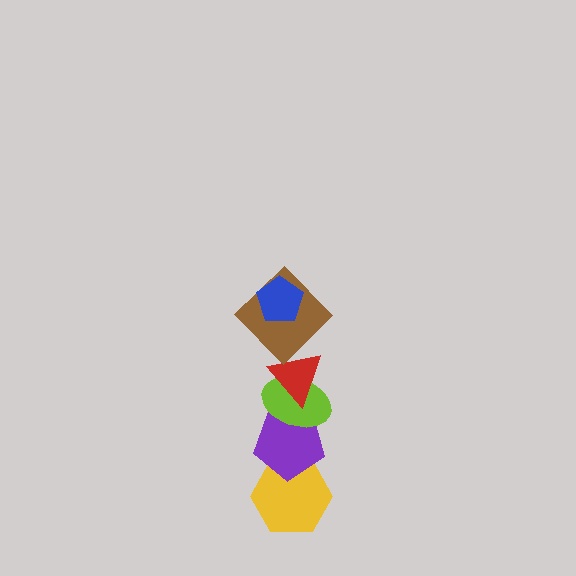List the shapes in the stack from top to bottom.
From top to bottom: the blue pentagon, the brown diamond, the red triangle, the lime ellipse, the purple pentagon, the yellow hexagon.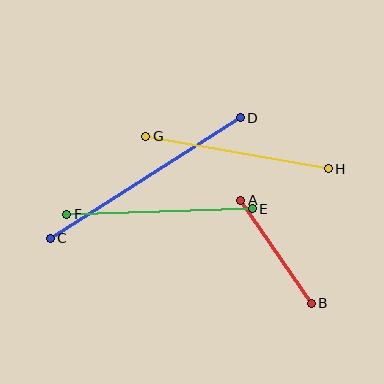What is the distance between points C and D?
The distance is approximately 225 pixels.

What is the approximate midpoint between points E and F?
The midpoint is at approximately (159, 211) pixels.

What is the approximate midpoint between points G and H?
The midpoint is at approximately (237, 152) pixels.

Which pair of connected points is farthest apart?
Points C and D are farthest apart.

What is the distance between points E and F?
The distance is approximately 185 pixels.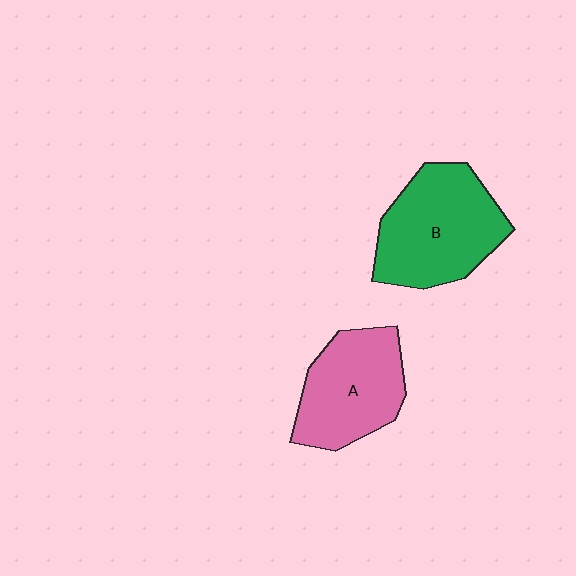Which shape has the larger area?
Shape B (green).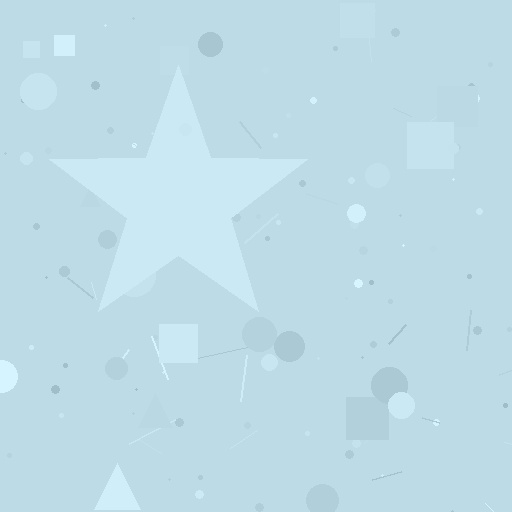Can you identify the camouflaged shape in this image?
The camouflaged shape is a star.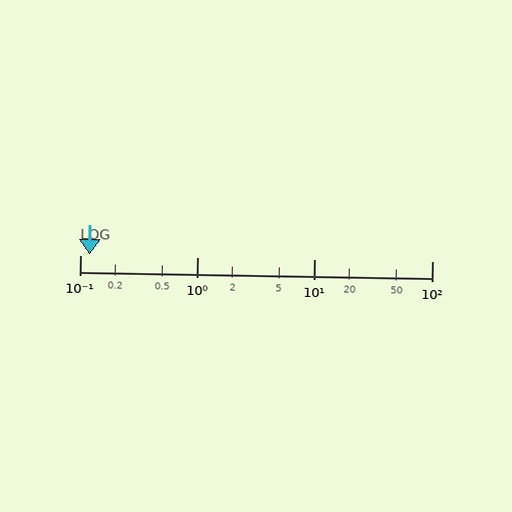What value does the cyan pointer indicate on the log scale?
The pointer indicates approximately 0.12.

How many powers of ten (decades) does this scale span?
The scale spans 3 decades, from 0.1 to 100.